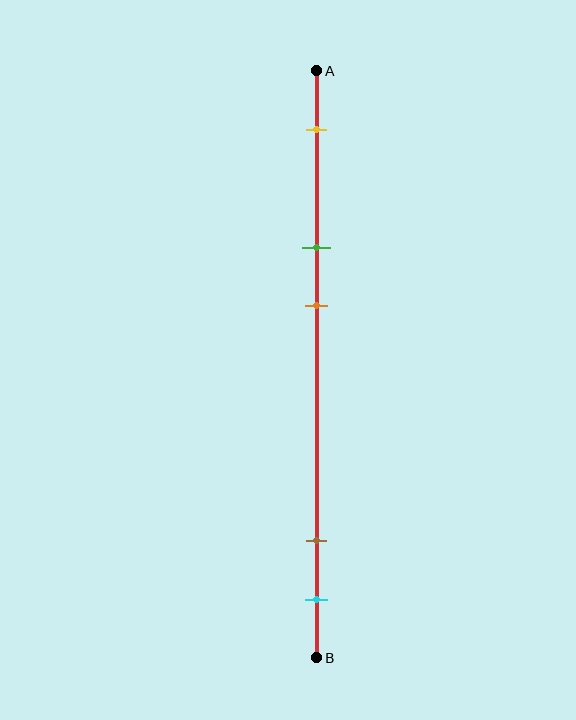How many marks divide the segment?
There are 5 marks dividing the segment.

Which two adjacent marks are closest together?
The brown and cyan marks are the closest adjacent pair.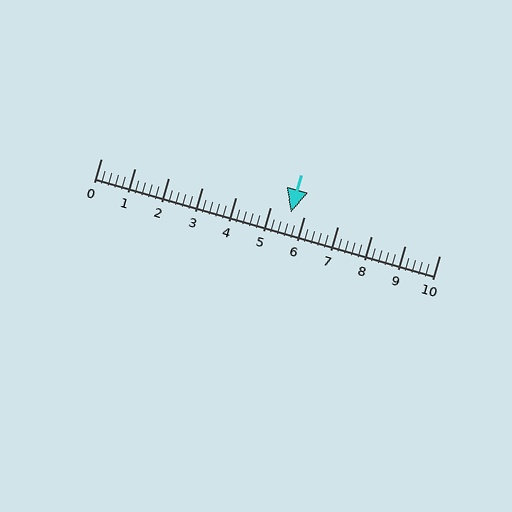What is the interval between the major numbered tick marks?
The major tick marks are spaced 1 units apart.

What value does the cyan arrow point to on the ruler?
The cyan arrow points to approximately 5.6.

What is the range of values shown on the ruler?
The ruler shows values from 0 to 10.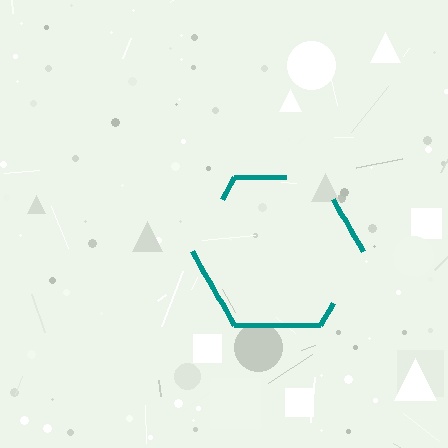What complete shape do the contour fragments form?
The contour fragments form a hexagon.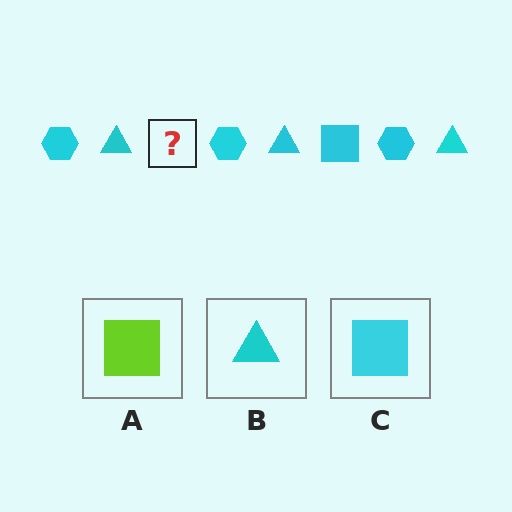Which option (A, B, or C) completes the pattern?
C.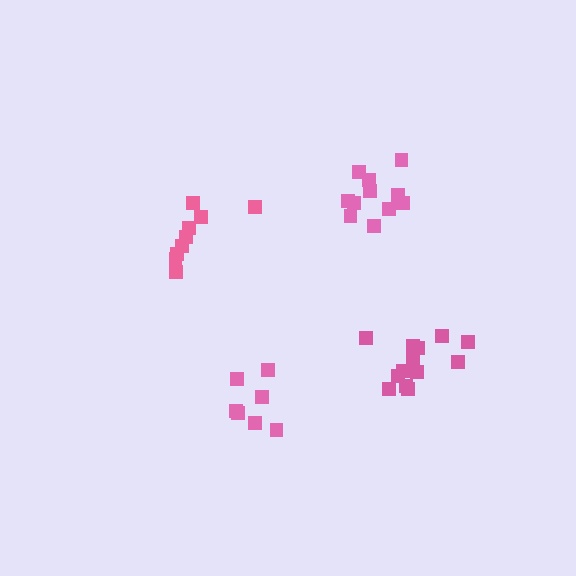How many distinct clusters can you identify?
There are 4 distinct clusters.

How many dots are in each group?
Group 1: 14 dots, Group 2: 9 dots, Group 3: 11 dots, Group 4: 8 dots (42 total).